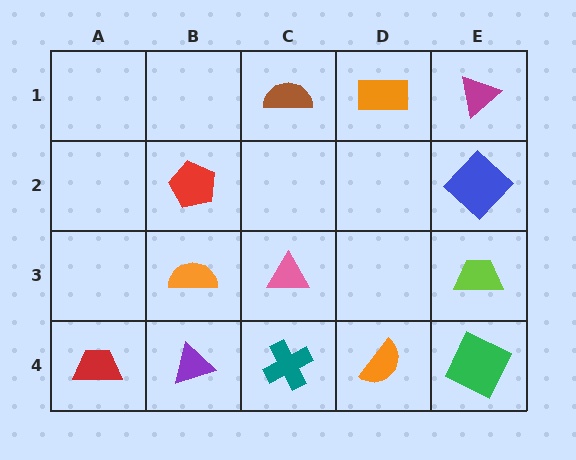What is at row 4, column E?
A green square.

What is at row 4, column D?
An orange semicircle.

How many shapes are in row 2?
2 shapes.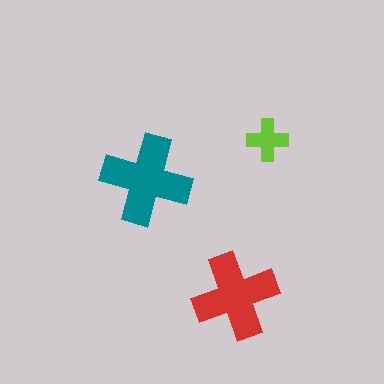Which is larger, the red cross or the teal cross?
The teal one.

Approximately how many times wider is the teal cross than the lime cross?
About 2 times wider.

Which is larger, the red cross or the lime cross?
The red one.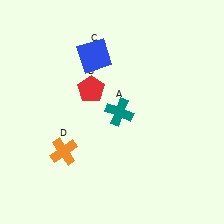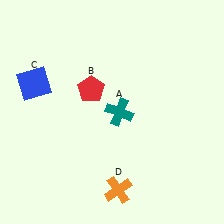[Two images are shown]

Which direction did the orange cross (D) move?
The orange cross (D) moved right.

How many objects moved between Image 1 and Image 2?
2 objects moved between the two images.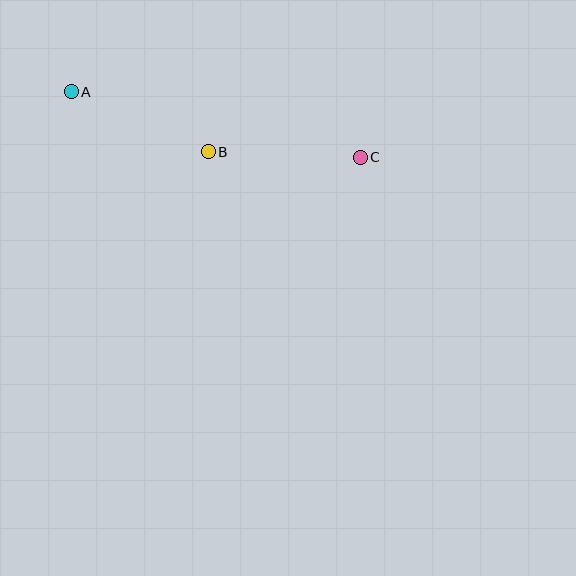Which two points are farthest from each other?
Points A and C are farthest from each other.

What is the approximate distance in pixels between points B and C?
The distance between B and C is approximately 152 pixels.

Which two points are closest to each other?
Points A and B are closest to each other.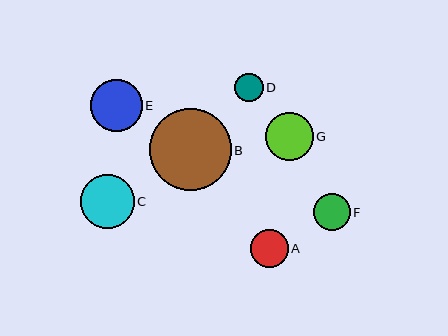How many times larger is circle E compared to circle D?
Circle E is approximately 1.8 times the size of circle D.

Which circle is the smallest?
Circle D is the smallest with a size of approximately 28 pixels.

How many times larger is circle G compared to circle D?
Circle G is approximately 1.7 times the size of circle D.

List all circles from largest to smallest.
From largest to smallest: B, C, E, G, A, F, D.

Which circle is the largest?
Circle B is the largest with a size of approximately 82 pixels.